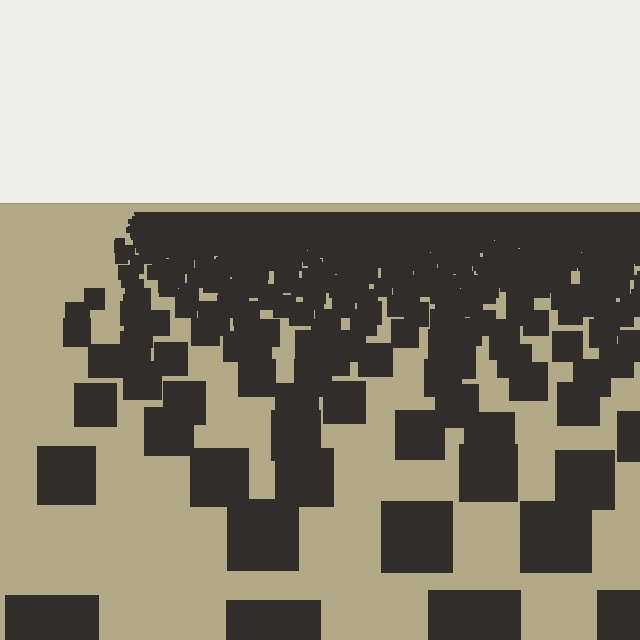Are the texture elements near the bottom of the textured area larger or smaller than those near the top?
Larger. Near the bottom, elements are closer to the viewer and appear at a bigger on-screen size.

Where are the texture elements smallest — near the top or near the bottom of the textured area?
Near the top.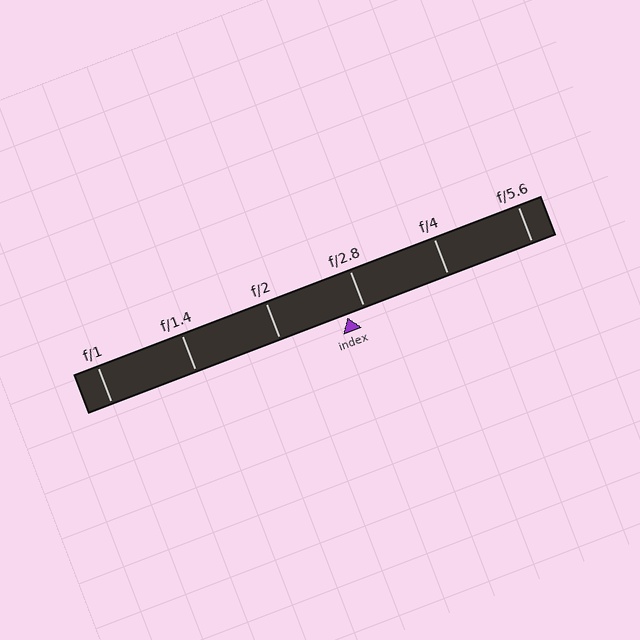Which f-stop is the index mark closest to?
The index mark is closest to f/2.8.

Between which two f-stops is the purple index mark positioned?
The index mark is between f/2 and f/2.8.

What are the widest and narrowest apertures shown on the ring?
The widest aperture shown is f/1 and the narrowest is f/5.6.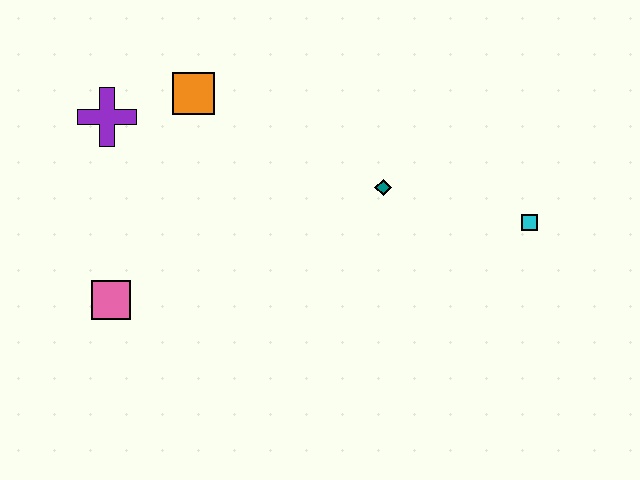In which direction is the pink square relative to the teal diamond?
The pink square is to the left of the teal diamond.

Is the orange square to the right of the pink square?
Yes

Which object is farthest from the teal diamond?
The pink square is farthest from the teal diamond.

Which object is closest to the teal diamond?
The cyan square is closest to the teal diamond.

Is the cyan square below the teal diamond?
Yes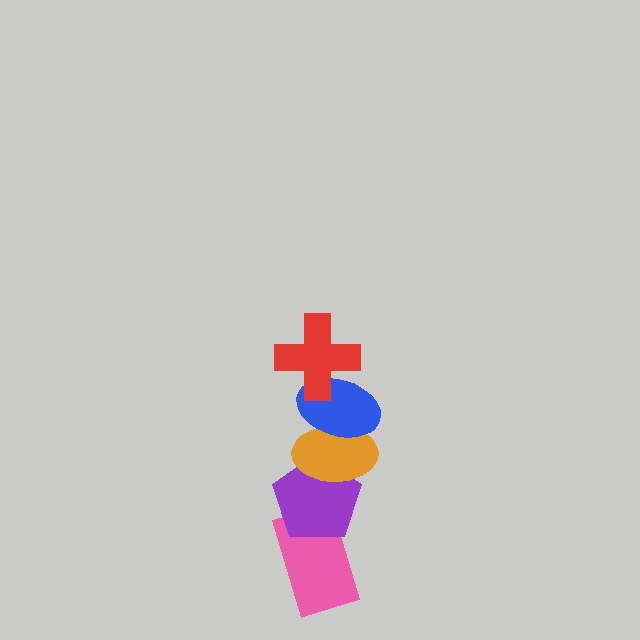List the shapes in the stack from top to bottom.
From top to bottom: the red cross, the blue ellipse, the orange ellipse, the purple pentagon, the pink rectangle.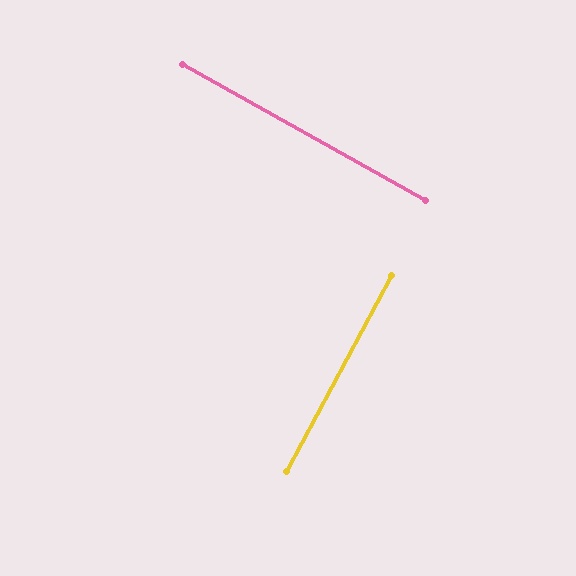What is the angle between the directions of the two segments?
Approximately 89 degrees.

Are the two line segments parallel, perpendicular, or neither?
Perpendicular — they meet at approximately 89°.